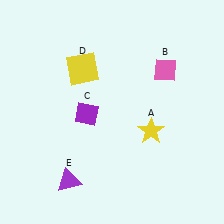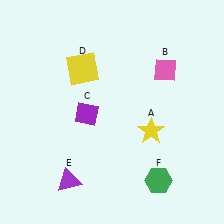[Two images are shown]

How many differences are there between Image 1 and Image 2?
There is 1 difference between the two images.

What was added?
A green hexagon (F) was added in Image 2.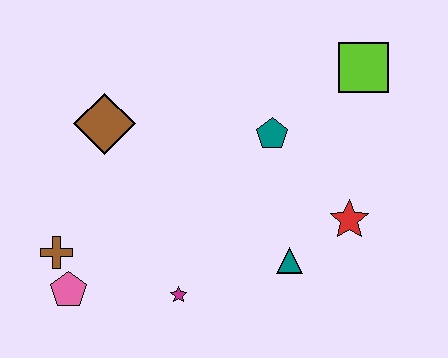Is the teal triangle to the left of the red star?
Yes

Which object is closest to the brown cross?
The pink pentagon is closest to the brown cross.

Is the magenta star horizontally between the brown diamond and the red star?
Yes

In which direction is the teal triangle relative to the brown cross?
The teal triangle is to the right of the brown cross.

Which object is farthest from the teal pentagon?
The pink pentagon is farthest from the teal pentagon.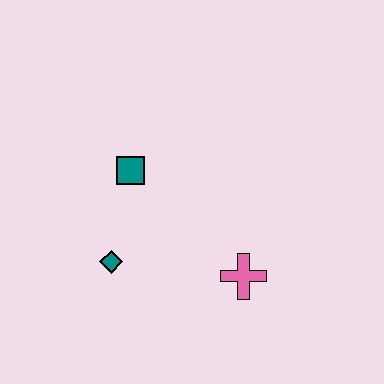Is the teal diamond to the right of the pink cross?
No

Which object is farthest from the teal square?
The pink cross is farthest from the teal square.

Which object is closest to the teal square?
The teal diamond is closest to the teal square.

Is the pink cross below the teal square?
Yes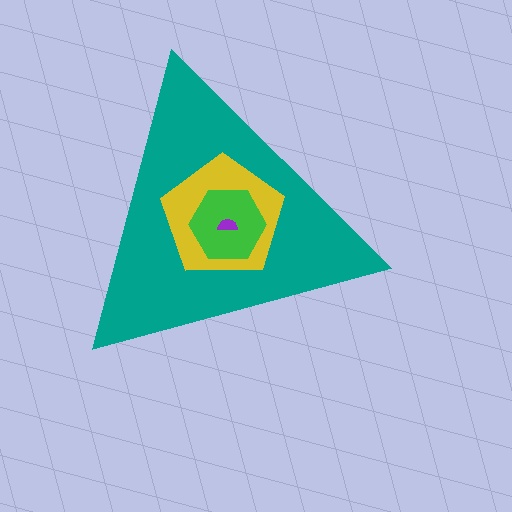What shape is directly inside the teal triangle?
The yellow pentagon.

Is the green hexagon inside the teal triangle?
Yes.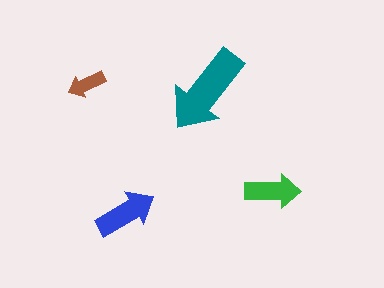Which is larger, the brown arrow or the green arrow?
The green one.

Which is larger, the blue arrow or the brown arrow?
The blue one.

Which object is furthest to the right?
The green arrow is rightmost.